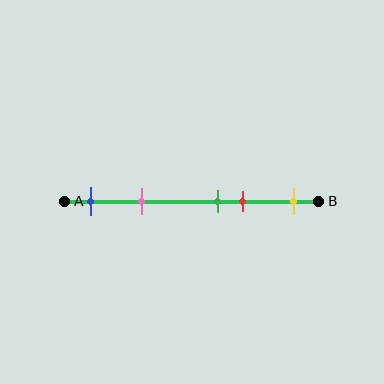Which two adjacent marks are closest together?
The green and red marks are the closest adjacent pair.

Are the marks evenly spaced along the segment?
No, the marks are not evenly spaced.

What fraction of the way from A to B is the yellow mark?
The yellow mark is approximately 90% (0.9) of the way from A to B.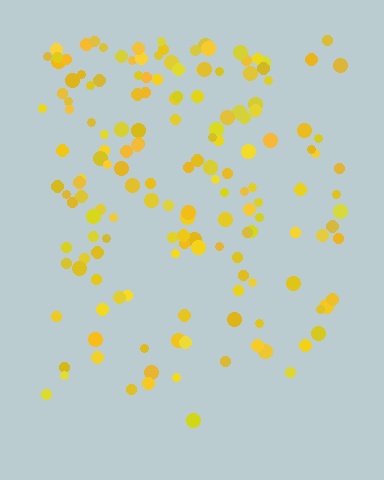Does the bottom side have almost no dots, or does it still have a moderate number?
Still a moderate number, just noticeably fewer than the top.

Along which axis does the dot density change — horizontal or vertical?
Vertical.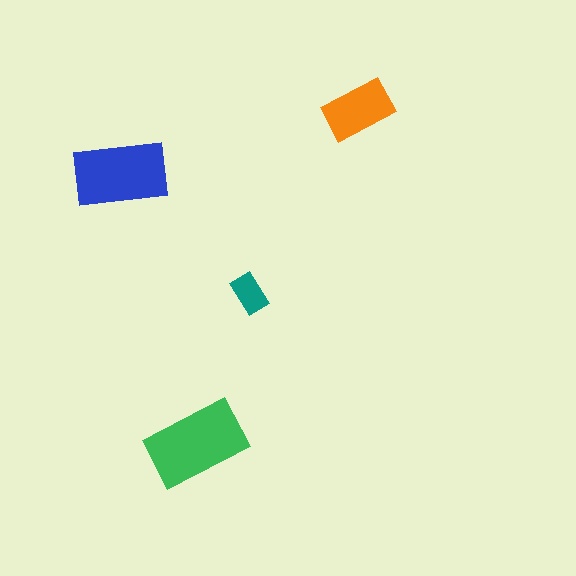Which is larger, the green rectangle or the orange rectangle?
The green one.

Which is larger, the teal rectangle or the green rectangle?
The green one.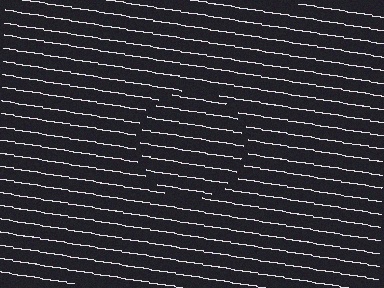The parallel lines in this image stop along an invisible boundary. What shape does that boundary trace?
An illusory circle. The interior of the shape contains the same grating, shifted by half a period — the contour is defined by the phase discontinuity where line-ends from the inner and outer gratings abut.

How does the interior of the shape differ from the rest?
The interior of the shape contains the same grating, shifted by half a period — the contour is defined by the phase discontinuity where line-ends from the inner and outer gratings abut.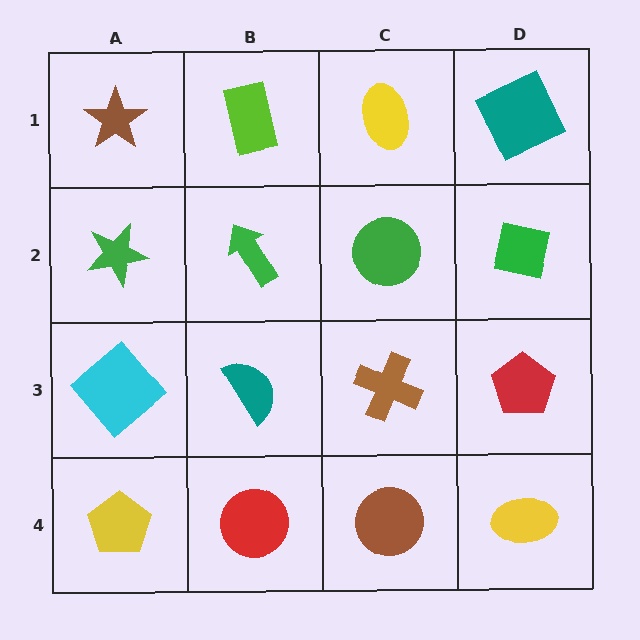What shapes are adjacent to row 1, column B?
A green arrow (row 2, column B), a brown star (row 1, column A), a yellow ellipse (row 1, column C).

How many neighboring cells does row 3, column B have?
4.